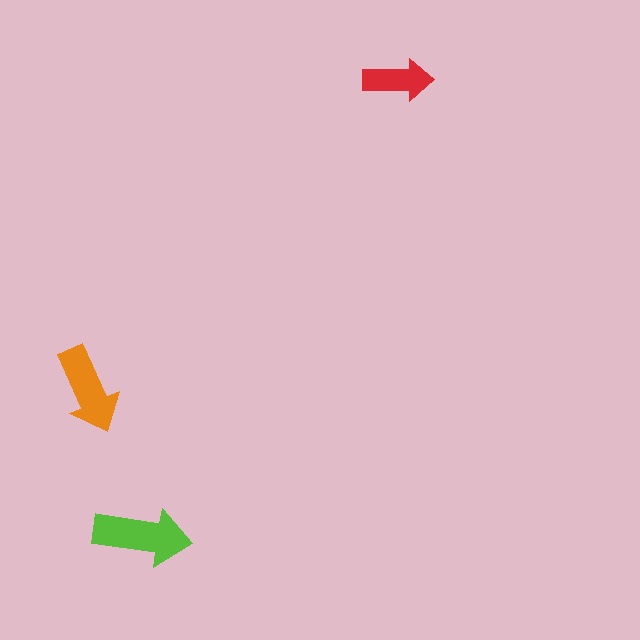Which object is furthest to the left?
The orange arrow is leftmost.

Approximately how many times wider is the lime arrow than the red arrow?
About 1.5 times wider.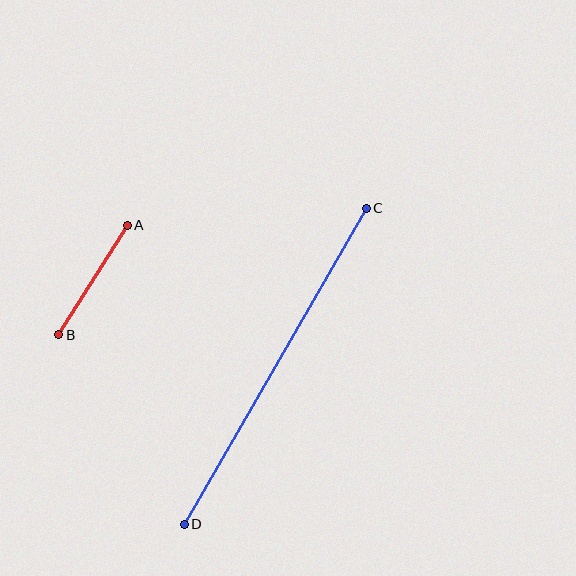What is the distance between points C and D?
The distance is approximately 364 pixels.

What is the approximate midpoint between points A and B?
The midpoint is at approximately (93, 280) pixels.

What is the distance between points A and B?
The distance is approximately 129 pixels.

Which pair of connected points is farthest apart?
Points C and D are farthest apart.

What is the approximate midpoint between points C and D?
The midpoint is at approximately (275, 366) pixels.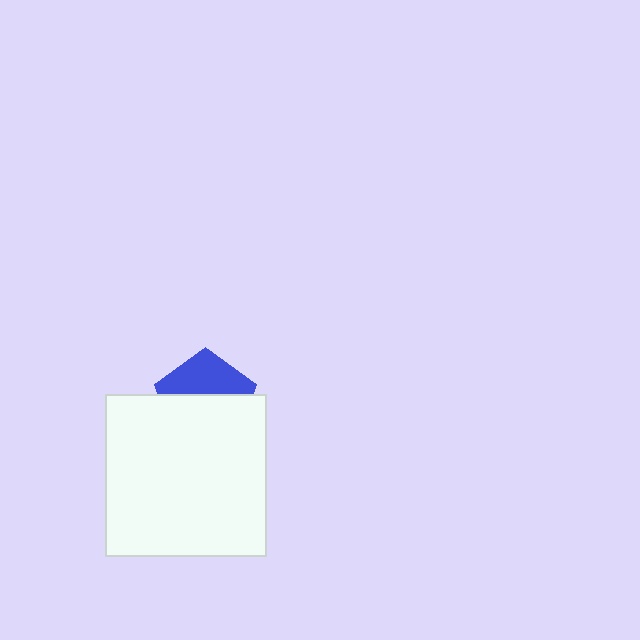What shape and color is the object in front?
The object in front is a white square.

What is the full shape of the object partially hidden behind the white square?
The partially hidden object is a blue pentagon.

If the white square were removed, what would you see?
You would see the complete blue pentagon.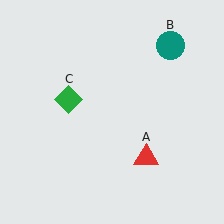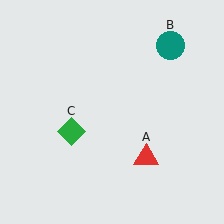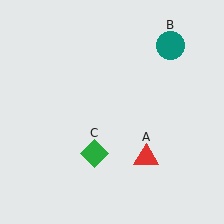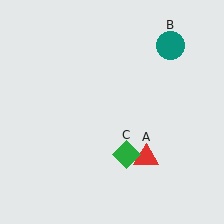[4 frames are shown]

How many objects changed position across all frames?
1 object changed position: green diamond (object C).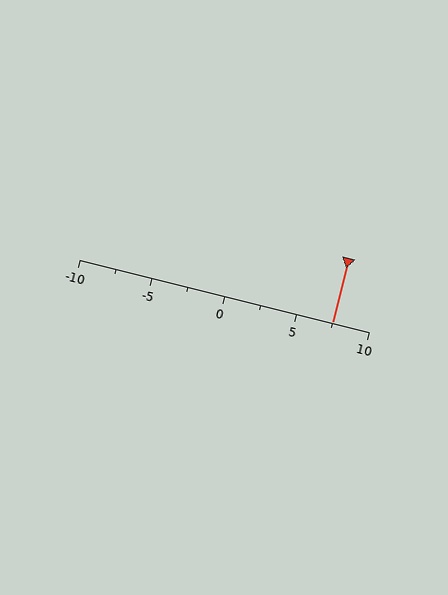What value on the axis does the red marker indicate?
The marker indicates approximately 7.5.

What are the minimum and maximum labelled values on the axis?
The axis runs from -10 to 10.